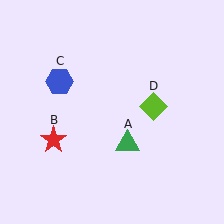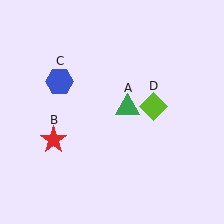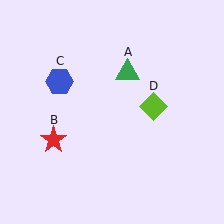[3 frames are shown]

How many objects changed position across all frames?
1 object changed position: green triangle (object A).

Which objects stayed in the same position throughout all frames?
Red star (object B) and blue hexagon (object C) and lime diamond (object D) remained stationary.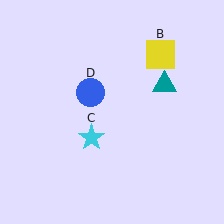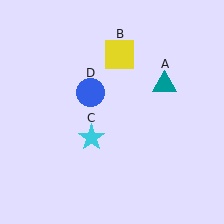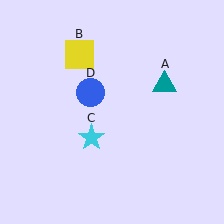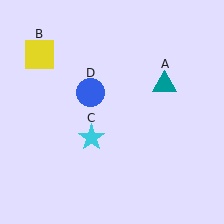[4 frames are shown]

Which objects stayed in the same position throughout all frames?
Teal triangle (object A) and cyan star (object C) and blue circle (object D) remained stationary.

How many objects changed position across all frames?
1 object changed position: yellow square (object B).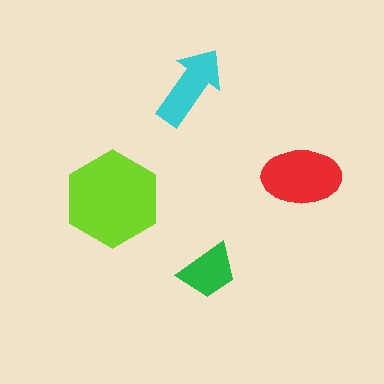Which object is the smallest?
The green trapezoid.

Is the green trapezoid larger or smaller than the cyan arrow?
Smaller.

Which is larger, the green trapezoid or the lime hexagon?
The lime hexagon.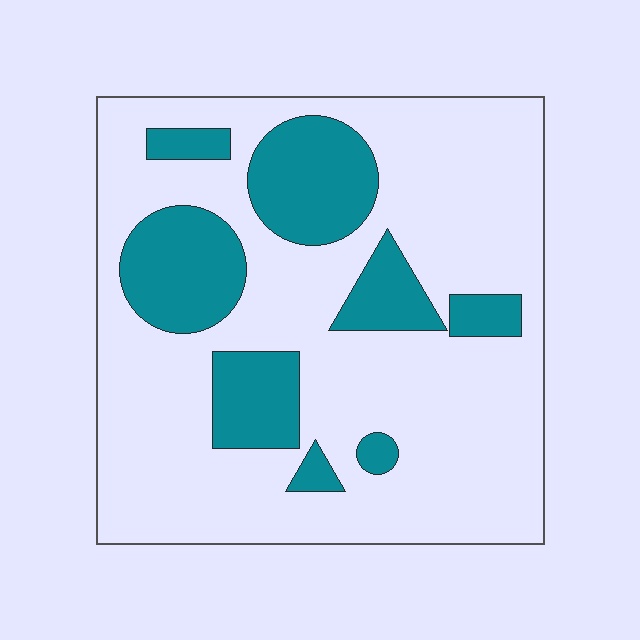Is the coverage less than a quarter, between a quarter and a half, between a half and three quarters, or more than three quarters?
Less than a quarter.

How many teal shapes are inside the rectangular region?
8.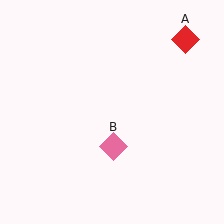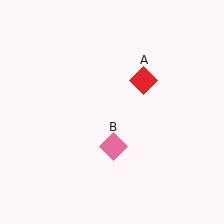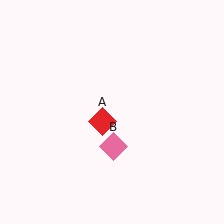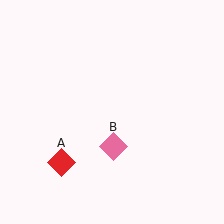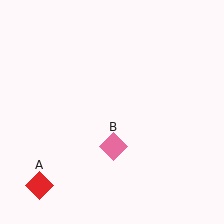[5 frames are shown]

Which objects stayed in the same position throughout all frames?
Pink diamond (object B) remained stationary.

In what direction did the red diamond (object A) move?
The red diamond (object A) moved down and to the left.